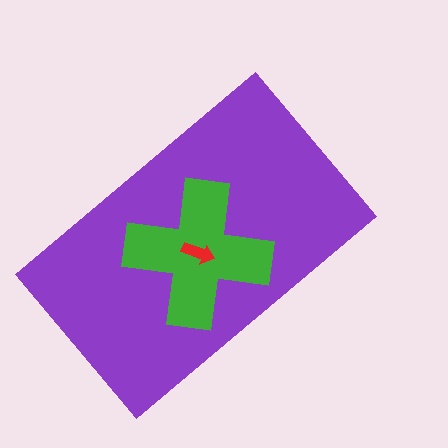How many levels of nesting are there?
3.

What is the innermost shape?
The red arrow.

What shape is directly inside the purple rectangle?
The green cross.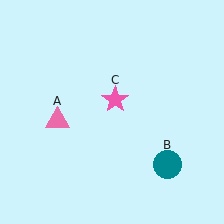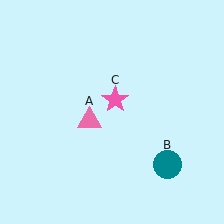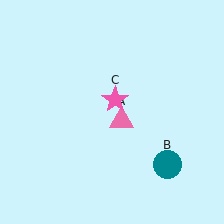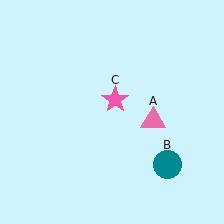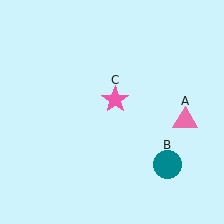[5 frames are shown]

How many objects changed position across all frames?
1 object changed position: pink triangle (object A).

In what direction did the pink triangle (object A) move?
The pink triangle (object A) moved right.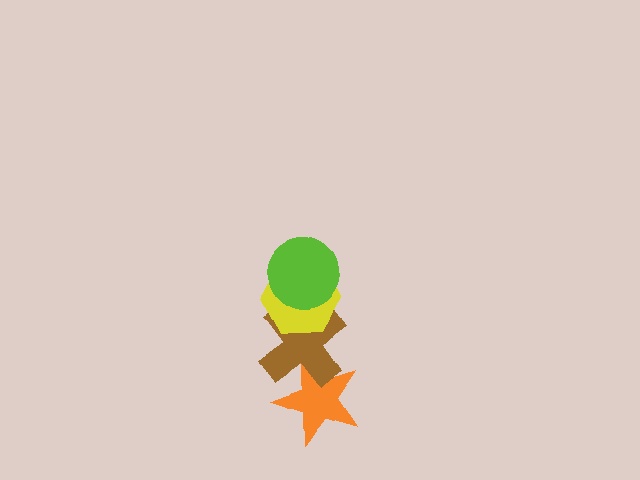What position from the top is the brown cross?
The brown cross is 3rd from the top.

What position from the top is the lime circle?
The lime circle is 1st from the top.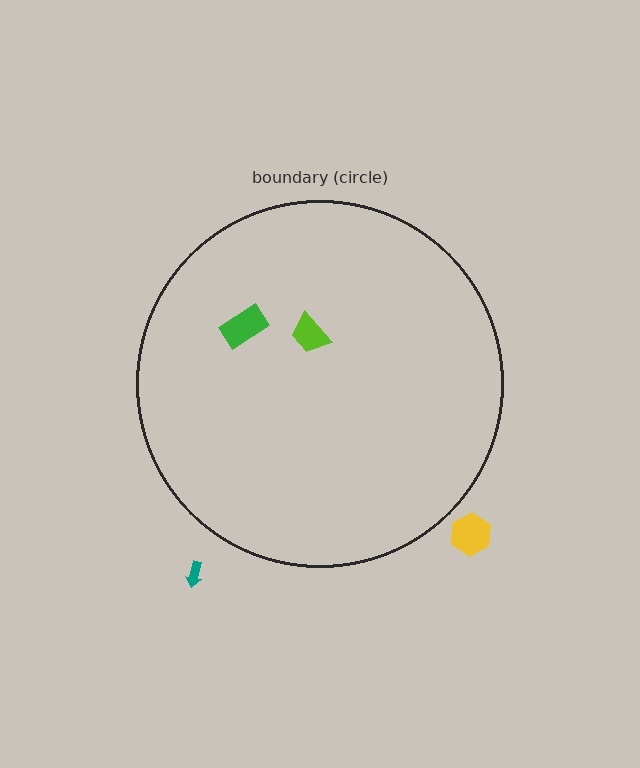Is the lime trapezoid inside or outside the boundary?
Inside.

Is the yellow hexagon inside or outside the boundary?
Outside.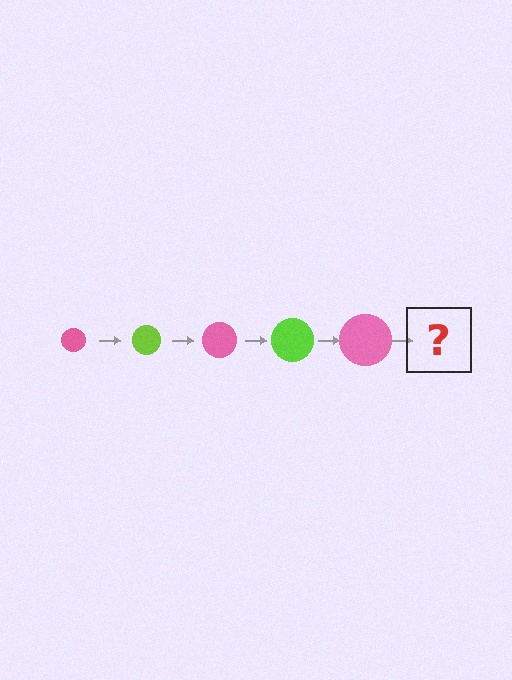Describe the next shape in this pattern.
It should be a lime circle, larger than the previous one.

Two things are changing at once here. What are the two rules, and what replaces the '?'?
The two rules are that the circle grows larger each step and the color cycles through pink and lime. The '?' should be a lime circle, larger than the previous one.